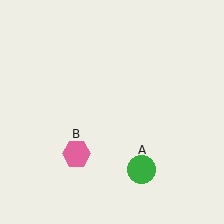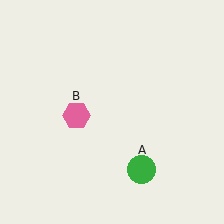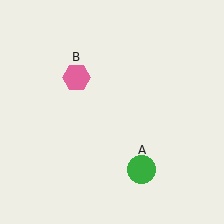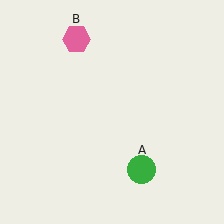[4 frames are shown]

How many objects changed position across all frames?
1 object changed position: pink hexagon (object B).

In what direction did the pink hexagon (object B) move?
The pink hexagon (object B) moved up.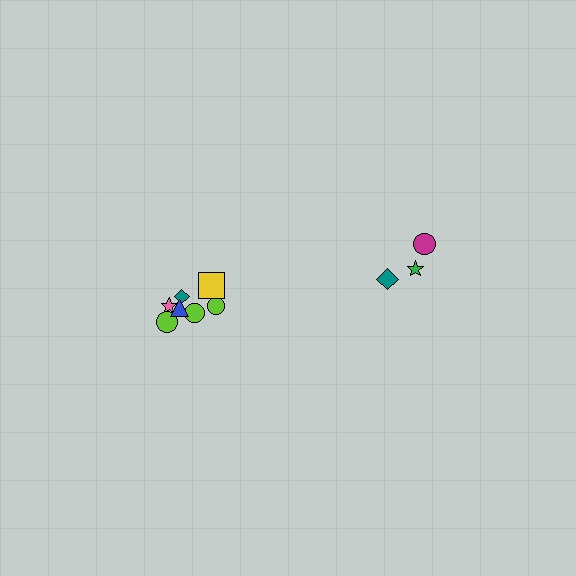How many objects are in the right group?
There are 3 objects.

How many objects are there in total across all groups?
There are 10 objects.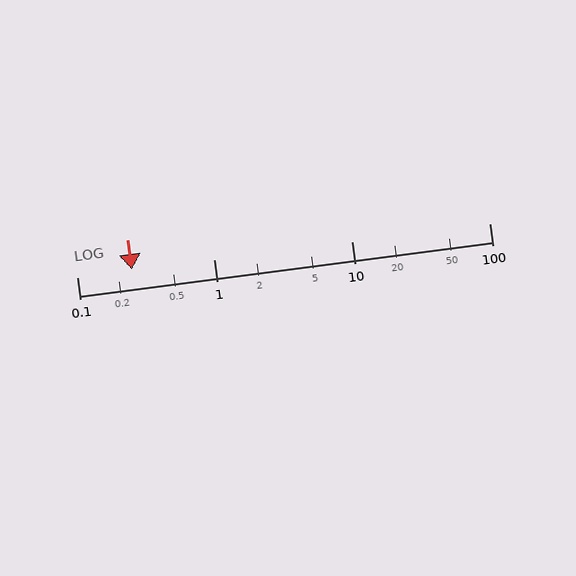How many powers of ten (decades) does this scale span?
The scale spans 3 decades, from 0.1 to 100.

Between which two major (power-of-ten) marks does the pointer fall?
The pointer is between 0.1 and 1.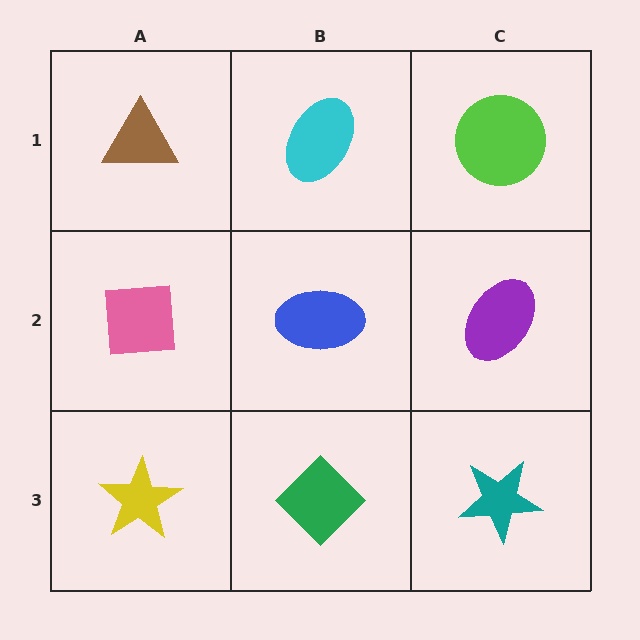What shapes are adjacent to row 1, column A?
A pink square (row 2, column A), a cyan ellipse (row 1, column B).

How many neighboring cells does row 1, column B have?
3.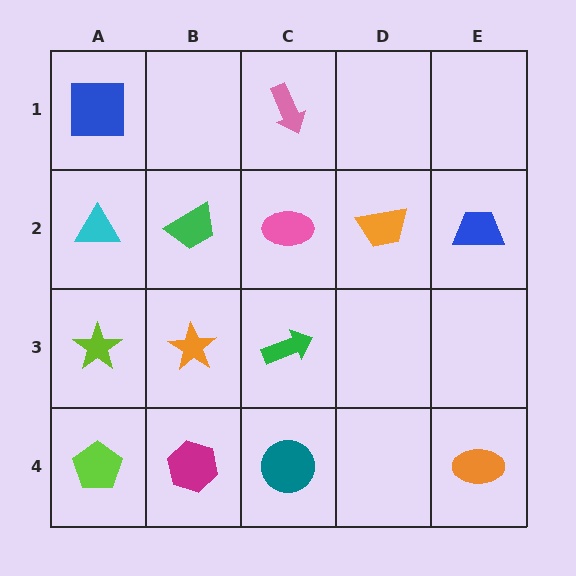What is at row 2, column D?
An orange trapezoid.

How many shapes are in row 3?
3 shapes.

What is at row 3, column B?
An orange star.